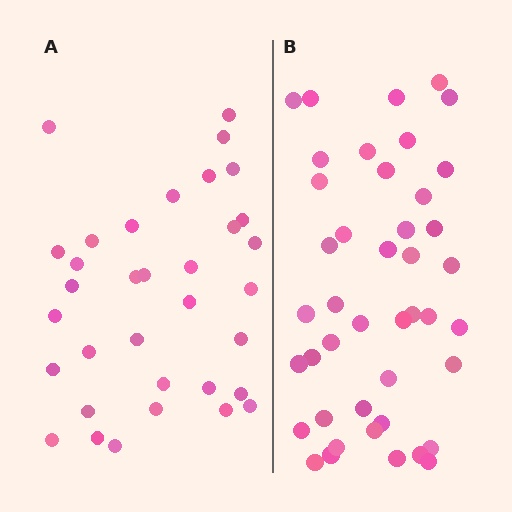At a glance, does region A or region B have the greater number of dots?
Region B (the right region) has more dots.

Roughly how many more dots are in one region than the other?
Region B has roughly 8 or so more dots than region A.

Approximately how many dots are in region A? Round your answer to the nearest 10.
About 30 dots. (The exact count is 34, which rounds to 30.)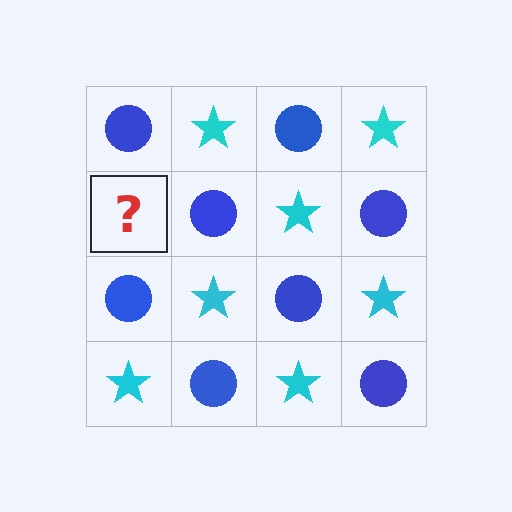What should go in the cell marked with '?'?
The missing cell should contain a cyan star.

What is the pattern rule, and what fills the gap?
The rule is that it alternates blue circle and cyan star in a checkerboard pattern. The gap should be filled with a cyan star.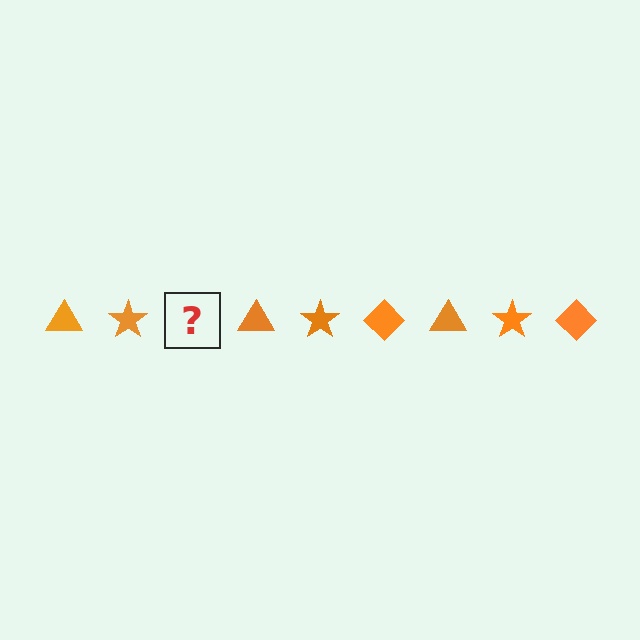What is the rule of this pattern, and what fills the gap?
The rule is that the pattern cycles through triangle, star, diamond shapes in orange. The gap should be filled with an orange diamond.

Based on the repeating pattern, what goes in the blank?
The blank should be an orange diamond.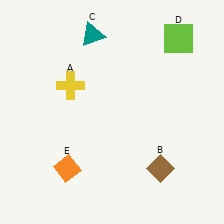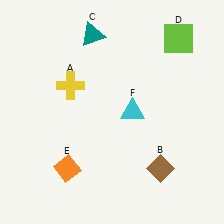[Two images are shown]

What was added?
A cyan triangle (F) was added in Image 2.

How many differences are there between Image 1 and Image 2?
There is 1 difference between the two images.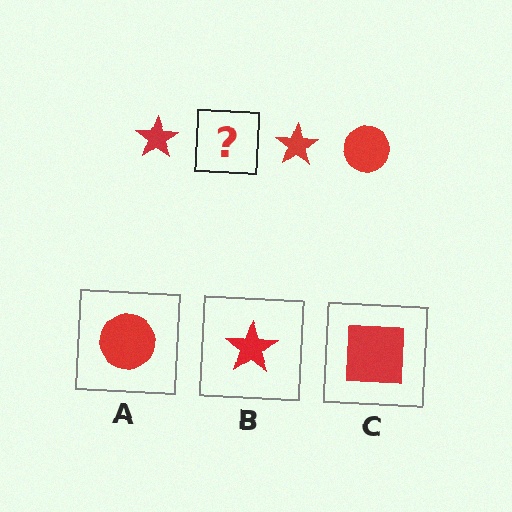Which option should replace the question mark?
Option A.